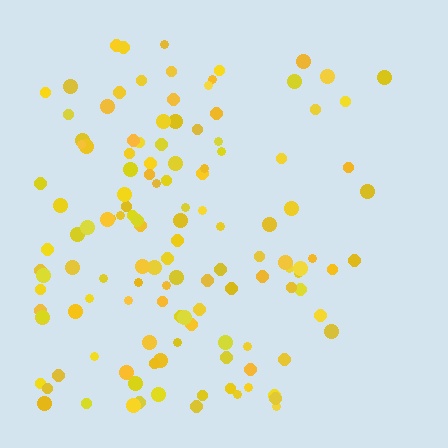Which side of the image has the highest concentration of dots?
The left.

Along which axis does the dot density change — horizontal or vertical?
Horizontal.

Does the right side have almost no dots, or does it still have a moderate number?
Still a moderate number, just noticeably fewer than the left.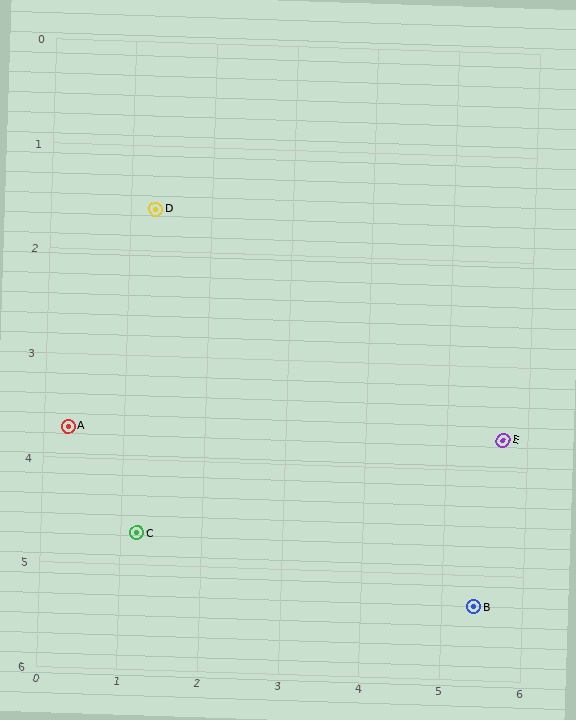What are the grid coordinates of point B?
Point B is at approximately (5.4, 5.3).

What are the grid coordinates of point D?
Point D is at approximately (1.3, 1.6).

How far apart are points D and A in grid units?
Points D and A are about 2.3 grid units apart.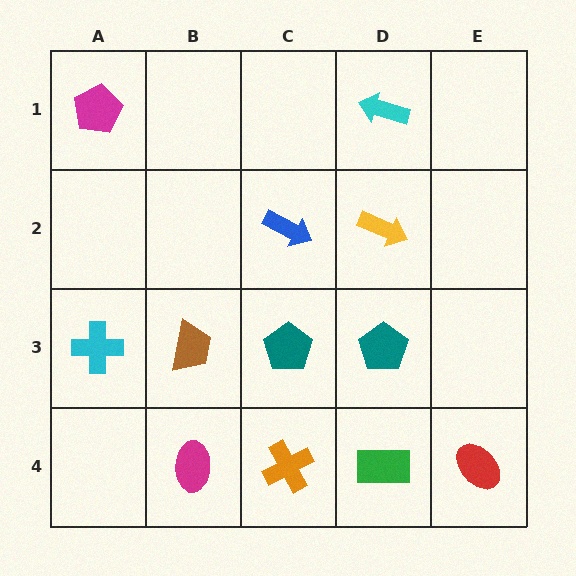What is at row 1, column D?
A cyan arrow.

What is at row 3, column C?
A teal pentagon.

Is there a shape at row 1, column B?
No, that cell is empty.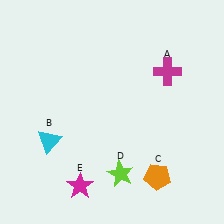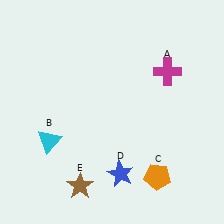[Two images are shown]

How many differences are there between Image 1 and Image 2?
There are 2 differences between the two images.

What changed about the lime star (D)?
In Image 1, D is lime. In Image 2, it changed to blue.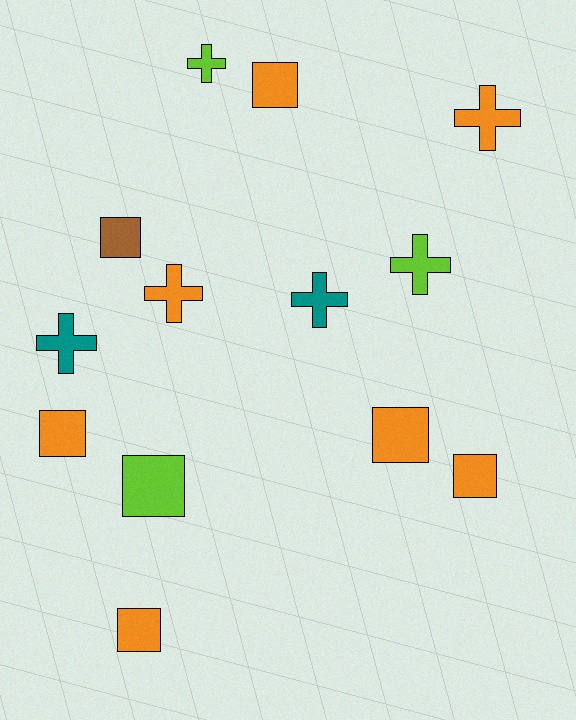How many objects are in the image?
There are 13 objects.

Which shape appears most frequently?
Square, with 7 objects.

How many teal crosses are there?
There are 2 teal crosses.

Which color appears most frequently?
Orange, with 7 objects.